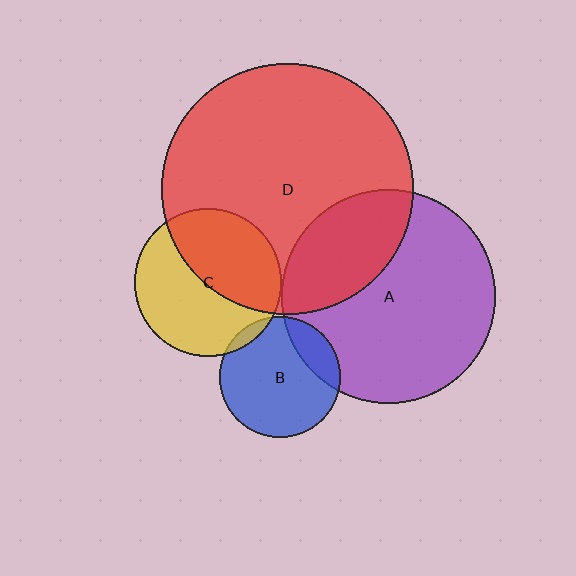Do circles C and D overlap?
Yes.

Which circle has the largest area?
Circle D (red).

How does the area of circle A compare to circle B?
Approximately 3.1 times.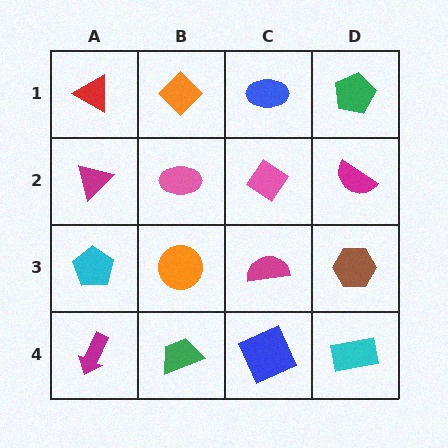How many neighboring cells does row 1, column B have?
3.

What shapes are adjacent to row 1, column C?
A pink diamond (row 2, column C), an orange diamond (row 1, column B), a green pentagon (row 1, column D).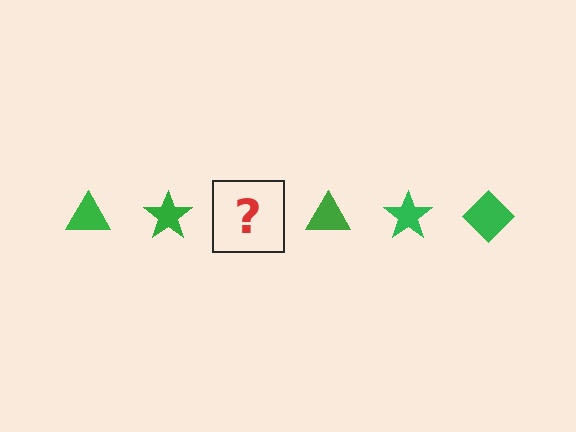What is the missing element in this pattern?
The missing element is a green diamond.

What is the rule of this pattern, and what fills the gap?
The rule is that the pattern cycles through triangle, star, diamond shapes in green. The gap should be filled with a green diamond.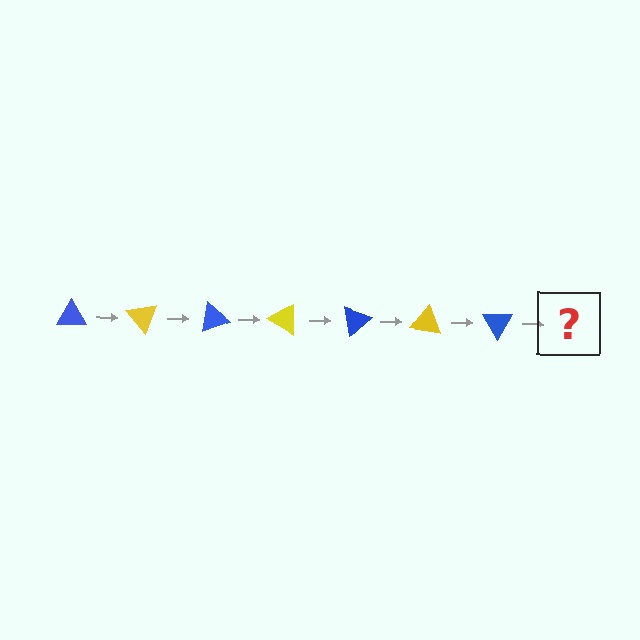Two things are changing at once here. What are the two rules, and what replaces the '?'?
The two rules are that it rotates 50 degrees each step and the color cycles through blue and yellow. The '?' should be a yellow triangle, rotated 350 degrees from the start.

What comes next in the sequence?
The next element should be a yellow triangle, rotated 350 degrees from the start.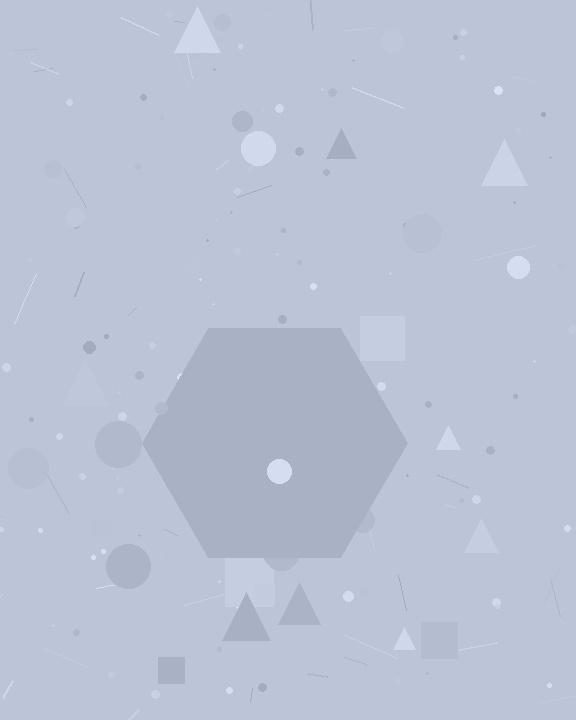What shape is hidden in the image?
A hexagon is hidden in the image.